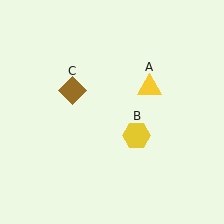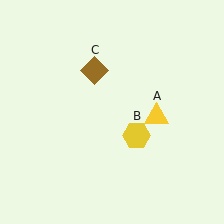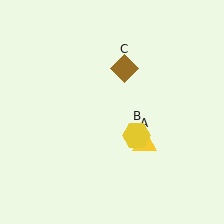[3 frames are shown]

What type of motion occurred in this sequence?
The yellow triangle (object A), brown diamond (object C) rotated clockwise around the center of the scene.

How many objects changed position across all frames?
2 objects changed position: yellow triangle (object A), brown diamond (object C).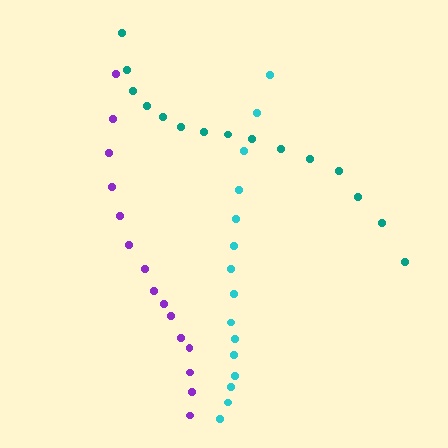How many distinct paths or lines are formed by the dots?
There are 3 distinct paths.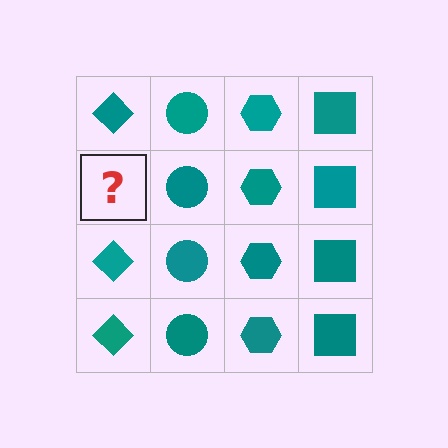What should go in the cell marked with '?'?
The missing cell should contain a teal diamond.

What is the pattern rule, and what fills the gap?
The rule is that each column has a consistent shape. The gap should be filled with a teal diamond.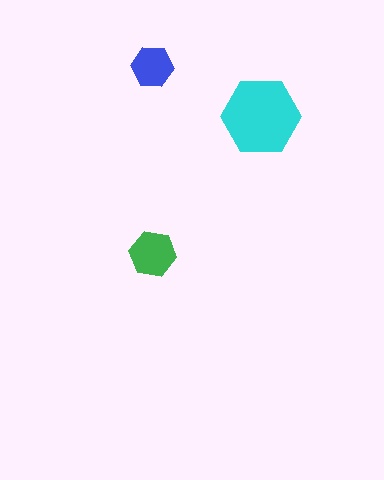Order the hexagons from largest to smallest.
the cyan one, the green one, the blue one.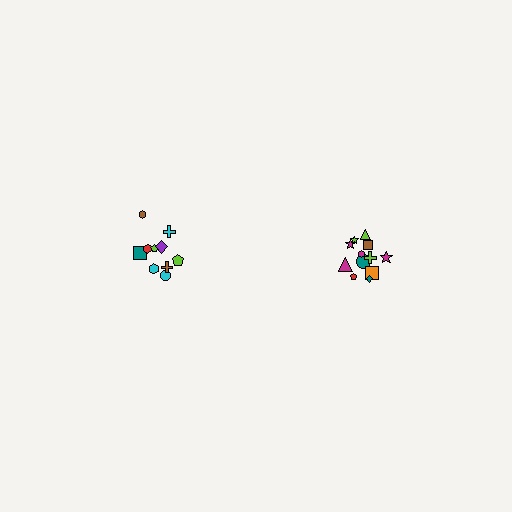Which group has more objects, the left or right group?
The right group.